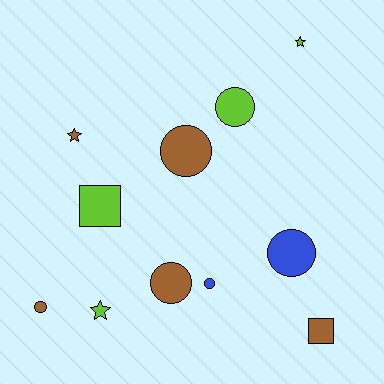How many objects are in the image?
There are 11 objects.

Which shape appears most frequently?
Circle, with 6 objects.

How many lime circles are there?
There is 1 lime circle.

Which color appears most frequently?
Brown, with 5 objects.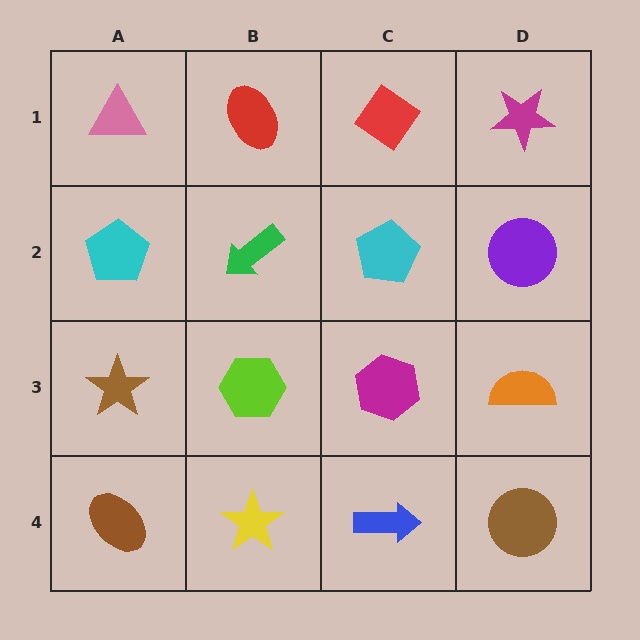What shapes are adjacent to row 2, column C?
A red diamond (row 1, column C), a magenta hexagon (row 3, column C), a green arrow (row 2, column B), a purple circle (row 2, column D).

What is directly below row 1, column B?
A green arrow.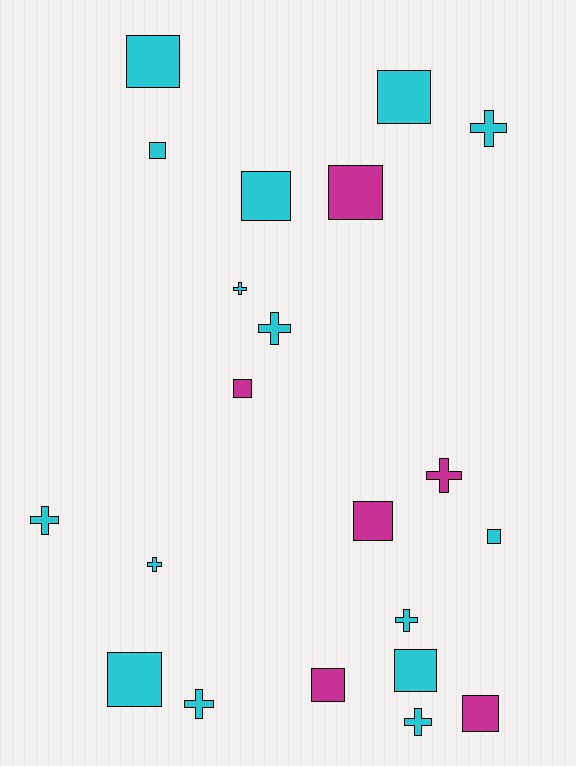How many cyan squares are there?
There are 7 cyan squares.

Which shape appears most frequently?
Square, with 12 objects.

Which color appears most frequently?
Cyan, with 15 objects.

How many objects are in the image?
There are 21 objects.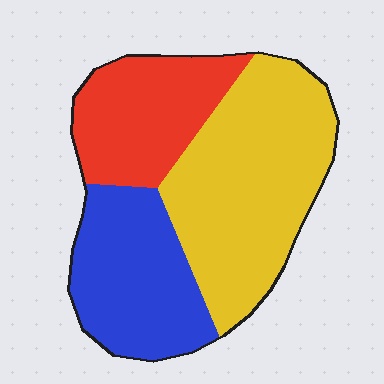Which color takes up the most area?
Yellow, at roughly 45%.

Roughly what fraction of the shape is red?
Red takes up about one quarter (1/4) of the shape.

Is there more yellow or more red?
Yellow.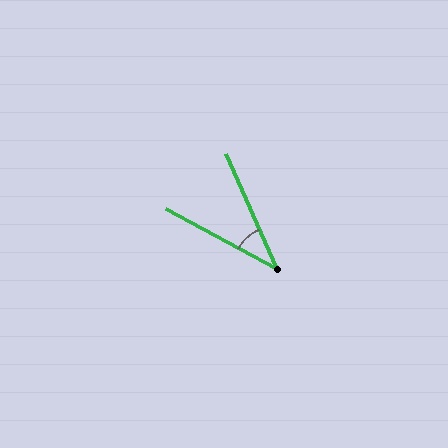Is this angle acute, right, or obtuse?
It is acute.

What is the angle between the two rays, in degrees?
Approximately 38 degrees.